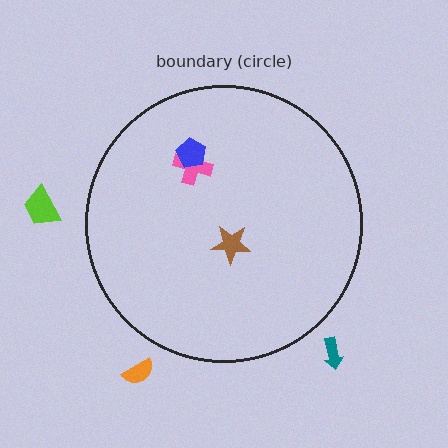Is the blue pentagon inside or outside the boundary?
Inside.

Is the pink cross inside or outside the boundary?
Inside.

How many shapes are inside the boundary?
3 inside, 3 outside.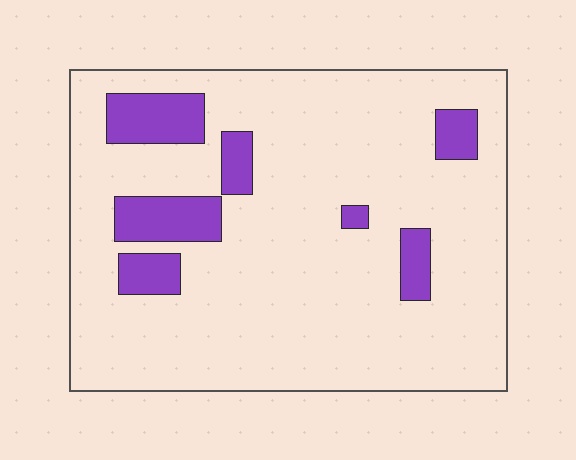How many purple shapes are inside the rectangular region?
7.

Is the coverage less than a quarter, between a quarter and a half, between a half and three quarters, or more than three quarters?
Less than a quarter.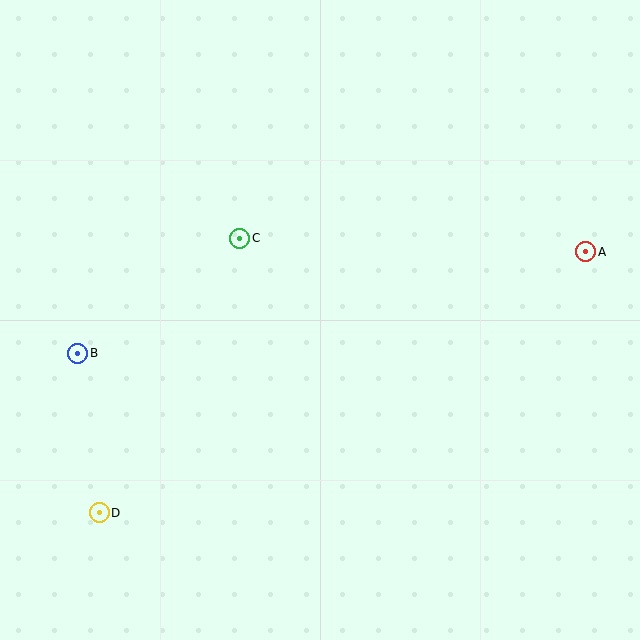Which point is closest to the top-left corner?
Point C is closest to the top-left corner.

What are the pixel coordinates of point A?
Point A is at (586, 252).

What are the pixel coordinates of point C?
Point C is at (240, 238).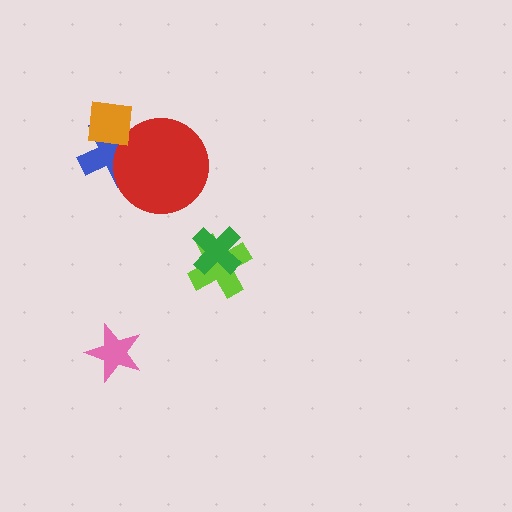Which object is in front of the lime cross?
The green cross is in front of the lime cross.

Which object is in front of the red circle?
The orange square is in front of the red circle.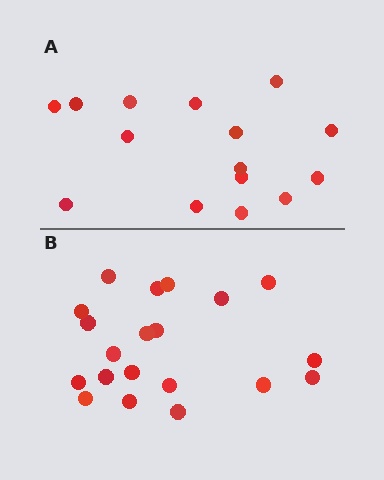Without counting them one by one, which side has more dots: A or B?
Region B (the bottom region) has more dots.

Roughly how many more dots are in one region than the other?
Region B has about 5 more dots than region A.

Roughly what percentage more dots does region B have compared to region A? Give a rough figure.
About 35% more.